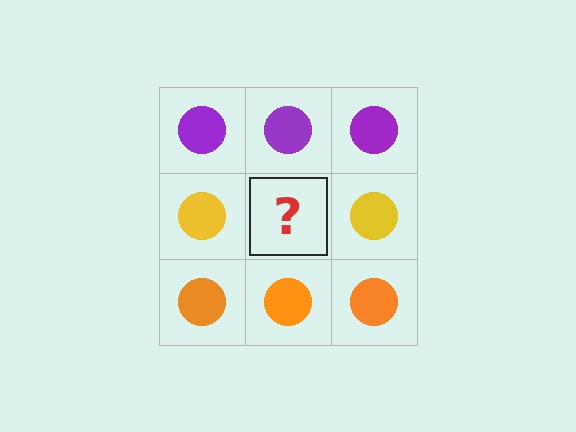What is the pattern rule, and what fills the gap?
The rule is that each row has a consistent color. The gap should be filled with a yellow circle.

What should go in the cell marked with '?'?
The missing cell should contain a yellow circle.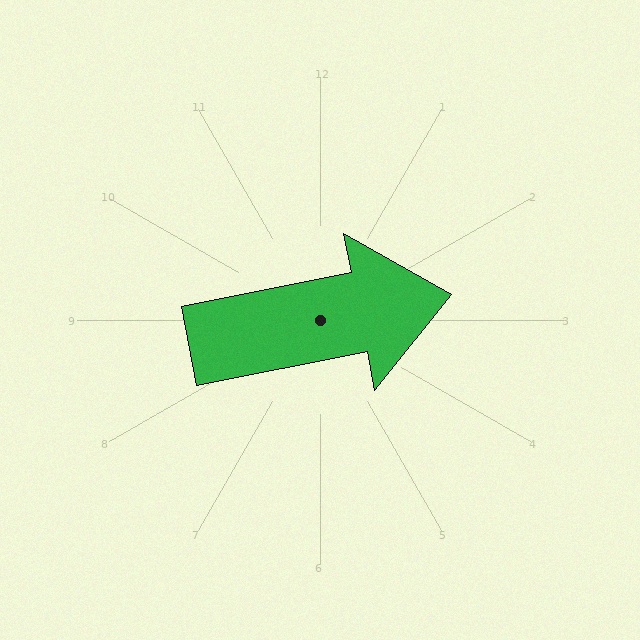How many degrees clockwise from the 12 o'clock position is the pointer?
Approximately 79 degrees.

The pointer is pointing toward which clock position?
Roughly 3 o'clock.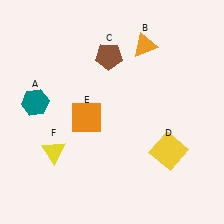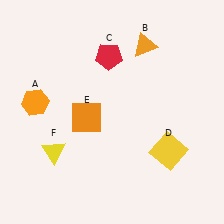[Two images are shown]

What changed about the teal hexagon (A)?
In Image 1, A is teal. In Image 2, it changed to orange.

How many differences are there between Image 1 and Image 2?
There are 2 differences between the two images.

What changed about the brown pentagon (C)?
In Image 1, C is brown. In Image 2, it changed to red.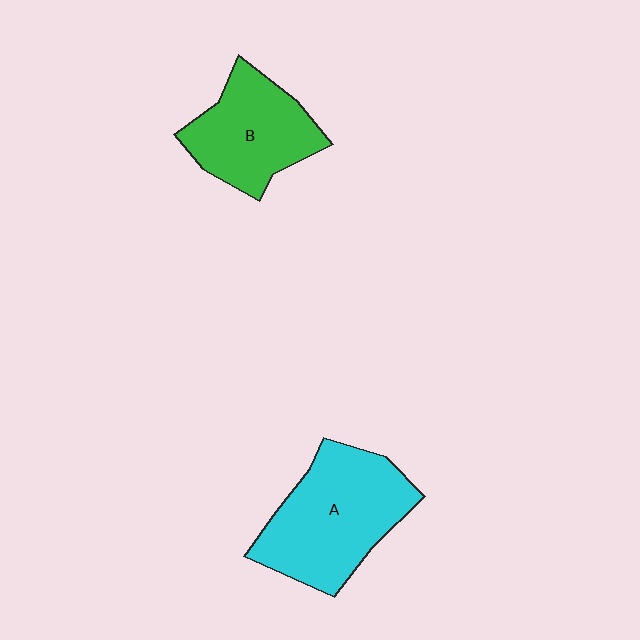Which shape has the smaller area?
Shape B (green).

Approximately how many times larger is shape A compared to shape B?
Approximately 1.3 times.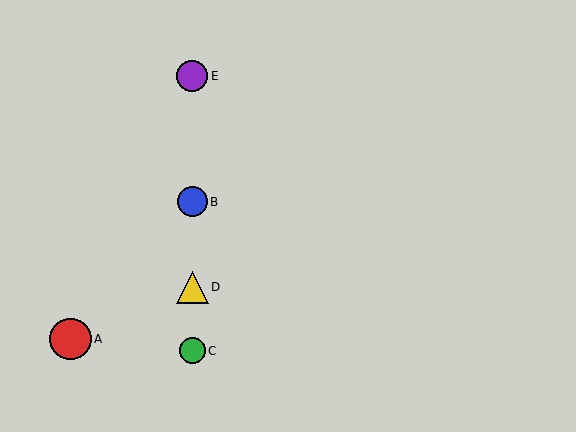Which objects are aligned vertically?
Objects B, C, D, E are aligned vertically.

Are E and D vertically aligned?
Yes, both are at x≈192.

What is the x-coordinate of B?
Object B is at x≈192.